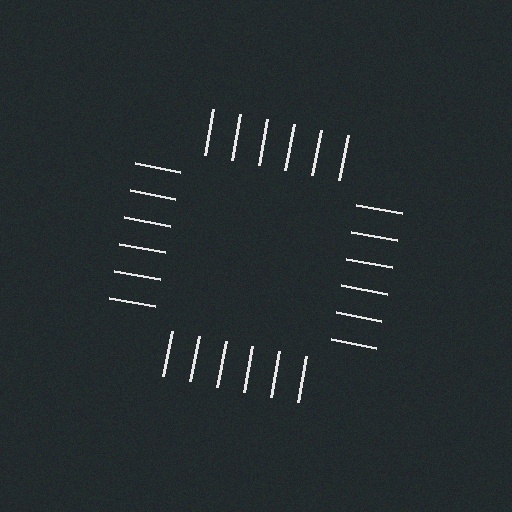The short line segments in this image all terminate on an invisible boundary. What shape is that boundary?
An illusory square — the line segments terminate on its edges but no continuous stroke is drawn.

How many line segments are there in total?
24 — 6 along each of the 4 edges.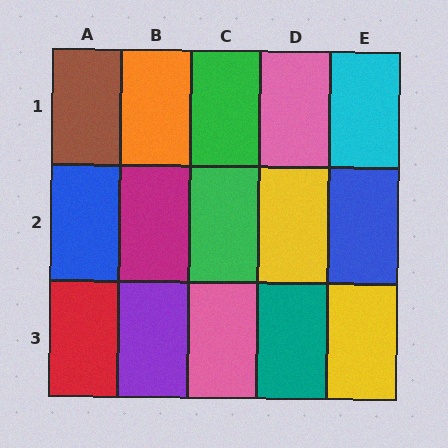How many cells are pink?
2 cells are pink.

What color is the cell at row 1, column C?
Green.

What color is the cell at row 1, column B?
Orange.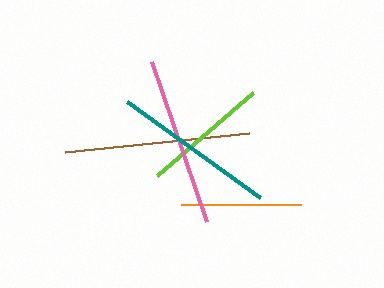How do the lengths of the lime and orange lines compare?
The lime and orange lines are approximately the same length.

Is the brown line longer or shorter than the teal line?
The brown line is longer than the teal line.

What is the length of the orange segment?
The orange segment is approximately 121 pixels long.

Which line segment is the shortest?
The orange line is the shortest at approximately 121 pixels.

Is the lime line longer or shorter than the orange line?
The lime line is longer than the orange line.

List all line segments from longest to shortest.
From longest to shortest: brown, pink, teal, lime, orange.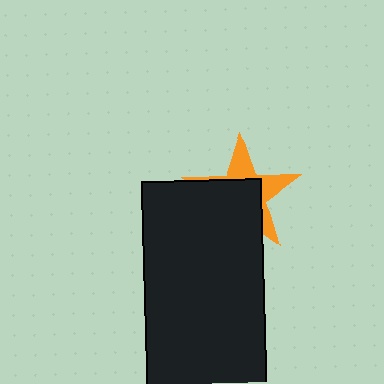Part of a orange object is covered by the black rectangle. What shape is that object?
It is a star.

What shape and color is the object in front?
The object in front is a black rectangle.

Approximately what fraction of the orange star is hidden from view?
Roughly 61% of the orange star is hidden behind the black rectangle.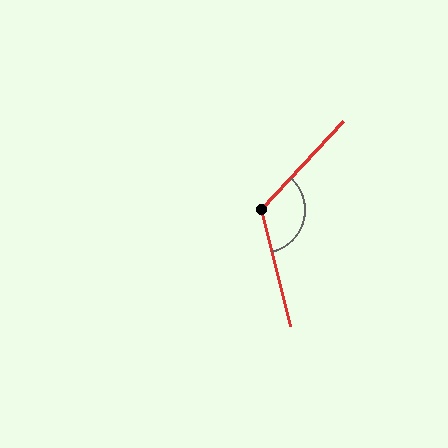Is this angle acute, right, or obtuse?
It is obtuse.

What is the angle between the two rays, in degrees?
Approximately 123 degrees.